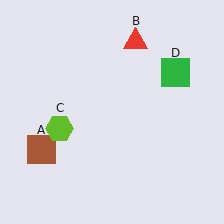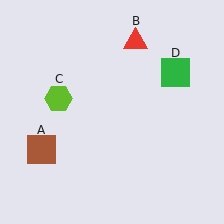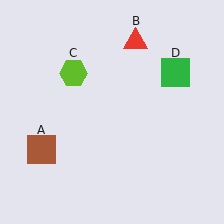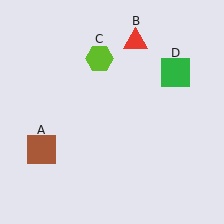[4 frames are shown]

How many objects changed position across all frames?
1 object changed position: lime hexagon (object C).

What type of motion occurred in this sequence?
The lime hexagon (object C) rotated clockwise around the center of the scene.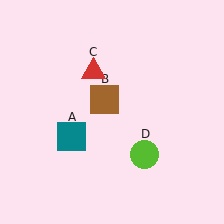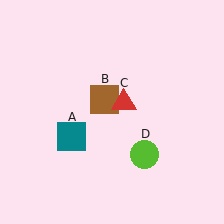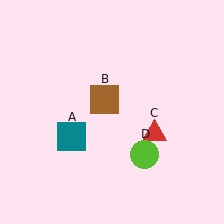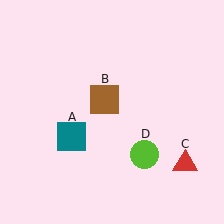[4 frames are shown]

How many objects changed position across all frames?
1 object changed position: red triangle (object C).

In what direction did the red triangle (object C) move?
The red triangle (object C) moved down and to the right.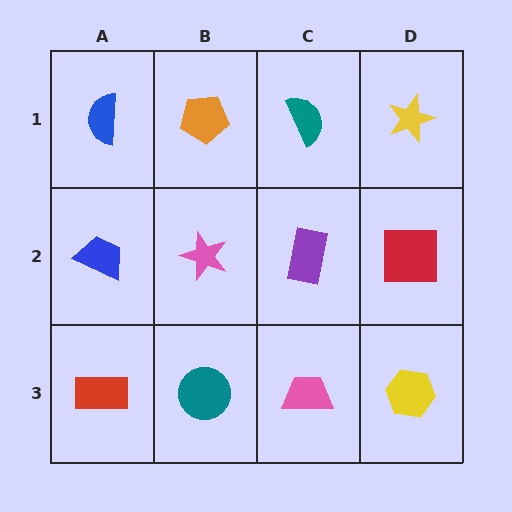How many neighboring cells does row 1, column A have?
2.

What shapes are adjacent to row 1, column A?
A blue trapezoid (row 2, column A), an orange pentagon (row 1, column B).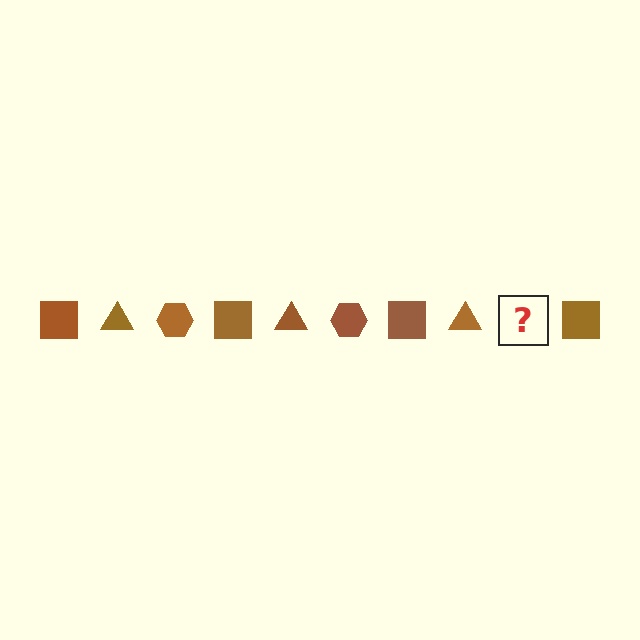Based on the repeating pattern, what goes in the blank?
The blank should be a brown hexagon.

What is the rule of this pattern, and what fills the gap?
The rule is that the pattern cycles through square, triangle, hexagon shapes in brown. The gap should be filled with a brown hexagon.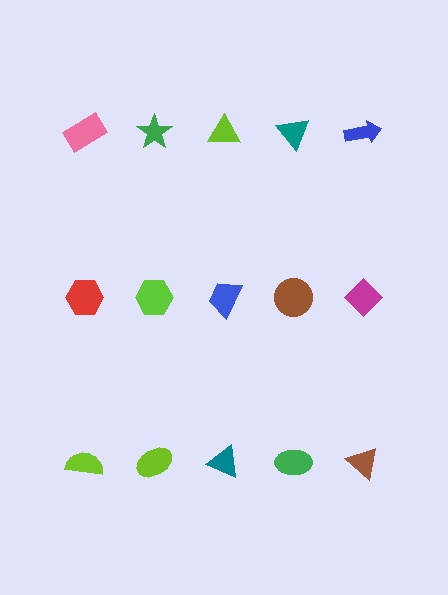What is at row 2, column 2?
A lime hexagon.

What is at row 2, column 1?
A red hexagon.